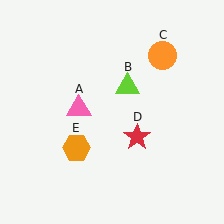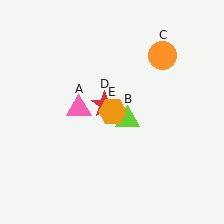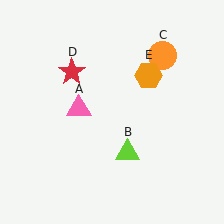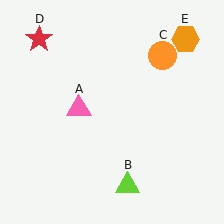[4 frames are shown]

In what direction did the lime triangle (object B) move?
The lime triangle (object B) moved down.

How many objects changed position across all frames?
3 objects changed position: lime triangle (object B), red star (object D), orange hexagon (object E).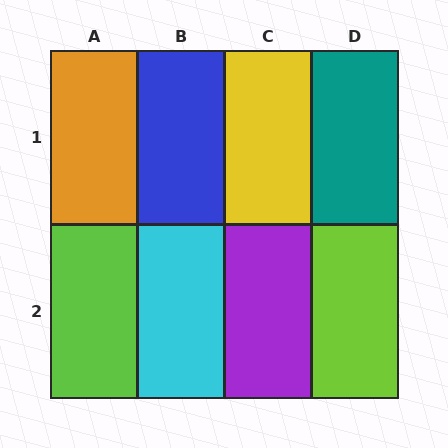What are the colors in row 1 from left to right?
Orange, blue, yellow, teal.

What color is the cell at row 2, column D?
Lime.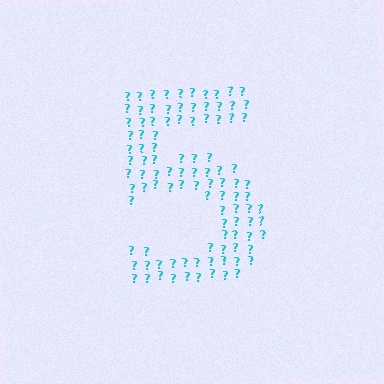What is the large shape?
The large shape is the digit 5.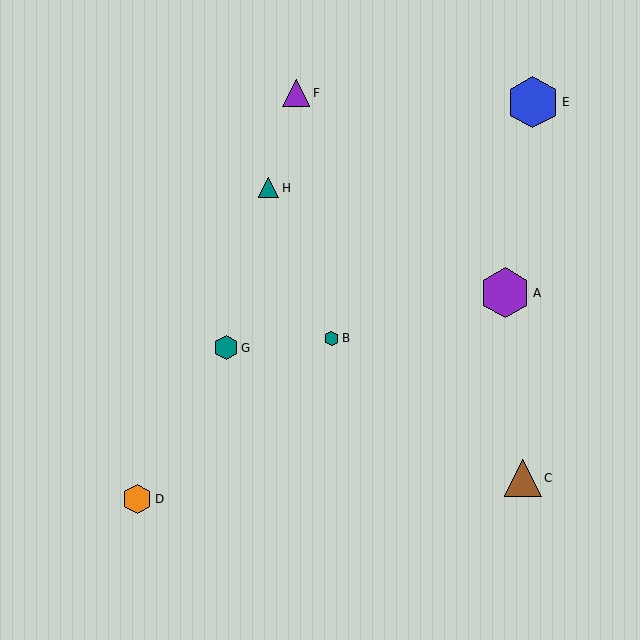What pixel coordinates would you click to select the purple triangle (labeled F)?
Click at (296, 93) to select the purple triangle F.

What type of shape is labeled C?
Shape C is a brown triangle.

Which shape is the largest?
The blue hexagon (labeled E) is the largest.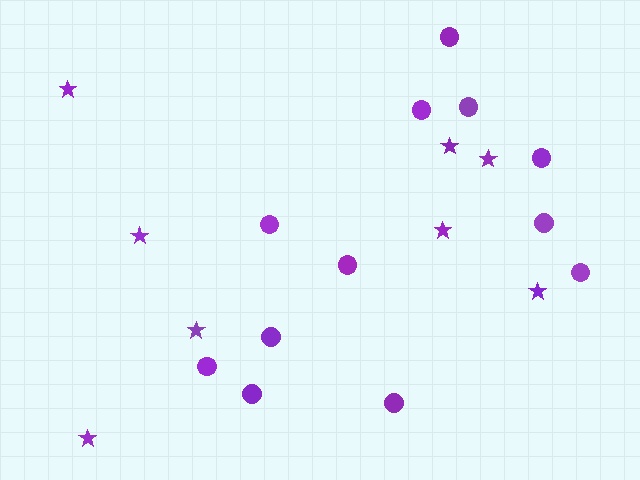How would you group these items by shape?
There are 2 groups: one group of circles (12) and one group of stars (8).